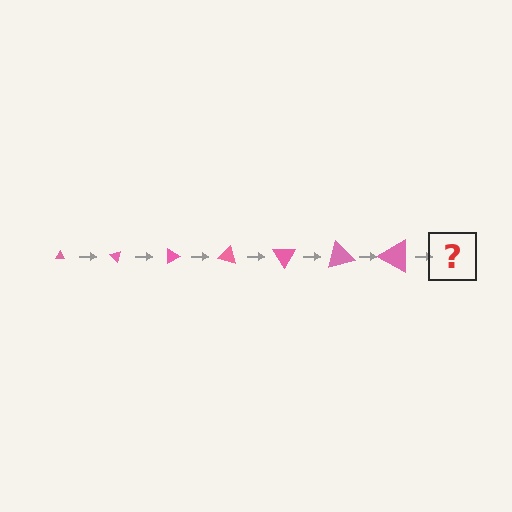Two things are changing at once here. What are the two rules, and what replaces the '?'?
The two rules are that the triangle grows larger each step and it rotates 45 degrees each step. The '?' should be a triangle, larger than the previous one and rotated 315 degrees from the start.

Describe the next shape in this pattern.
It should be a triangle, larger than the previous one and rotated 315 degrees from the start.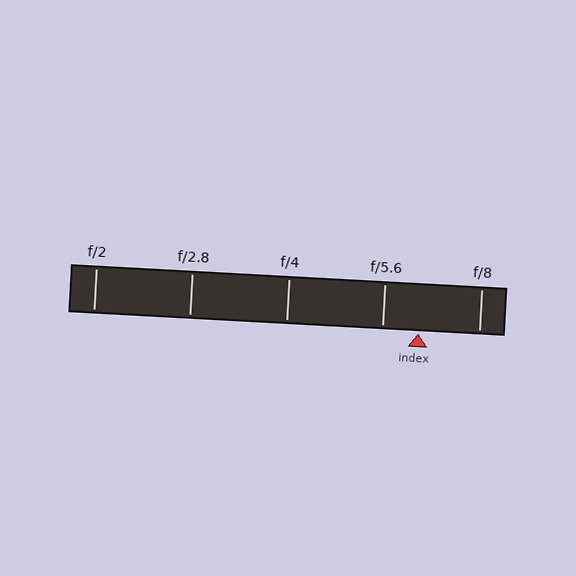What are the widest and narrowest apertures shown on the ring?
The widest aperture shown is f/2 and the narrowest is f/8.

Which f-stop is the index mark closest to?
The index mark is closest to f/5.6.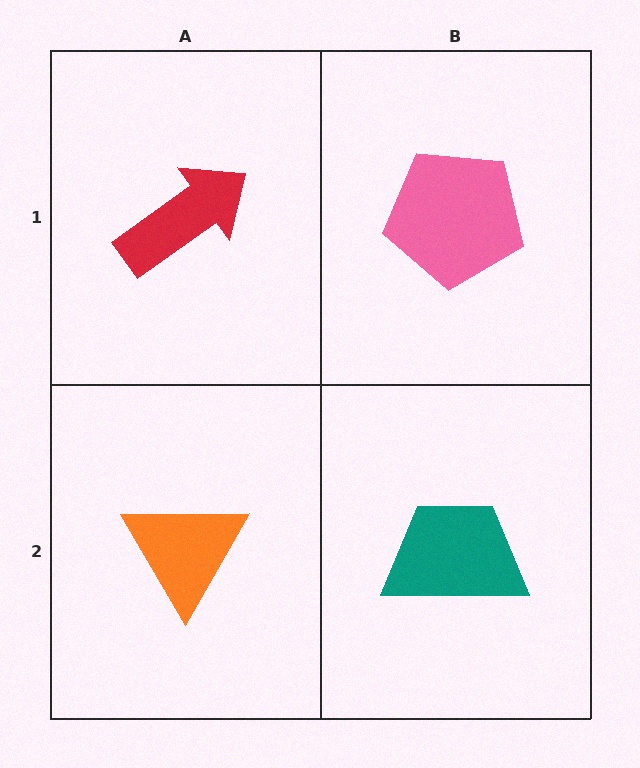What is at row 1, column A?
A red arrow.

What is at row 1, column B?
A pink pentagon.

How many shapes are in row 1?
2 shapes.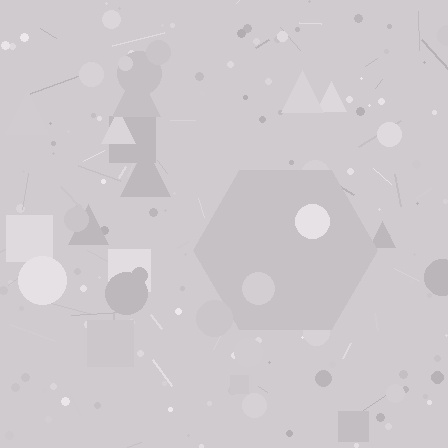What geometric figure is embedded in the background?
A hexagon is embedded in the background.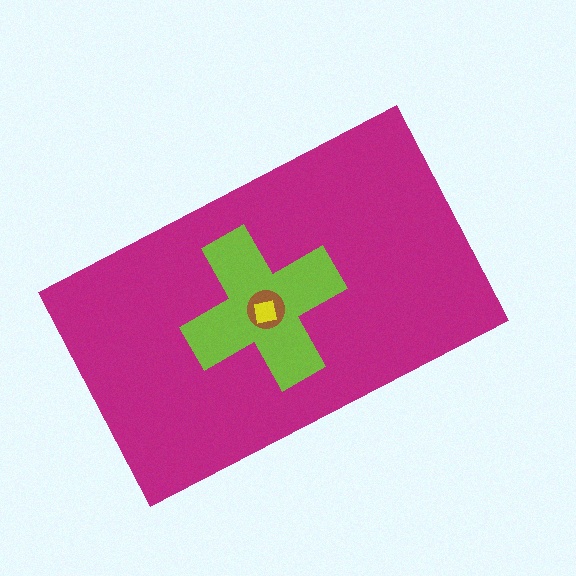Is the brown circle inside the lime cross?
Yes.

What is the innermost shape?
The yellow square.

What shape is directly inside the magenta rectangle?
The lime cross.